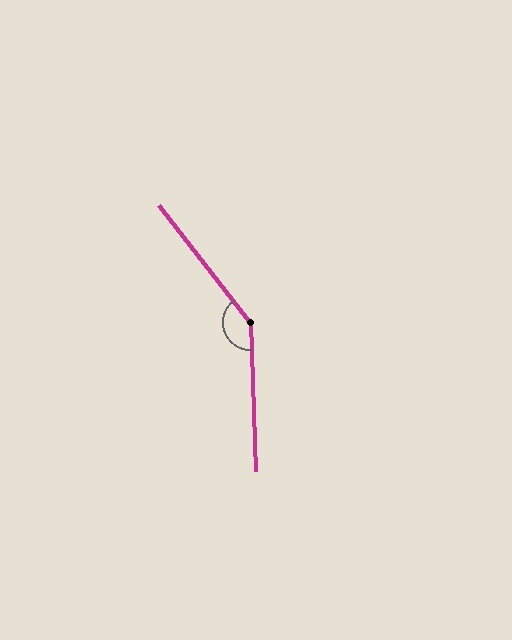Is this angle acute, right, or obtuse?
It is obtuse.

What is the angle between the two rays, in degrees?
Approximately 144 degrees.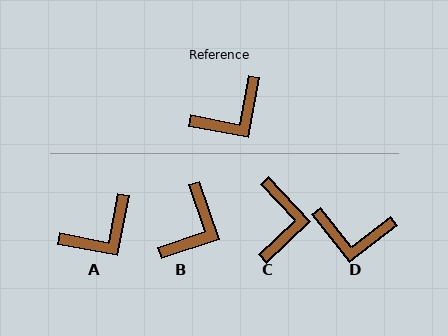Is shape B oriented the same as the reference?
No, it is off by about 29 degrees.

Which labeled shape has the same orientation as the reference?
A.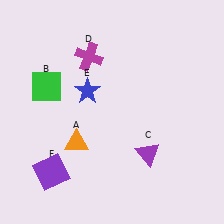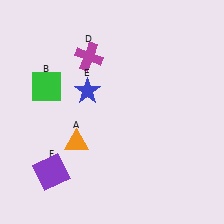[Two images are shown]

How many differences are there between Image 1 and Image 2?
There is 1 difference between the two images.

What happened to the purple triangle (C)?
The purple triangle (C) was removed in Image 2. It was in the bottom-right area of Image 1.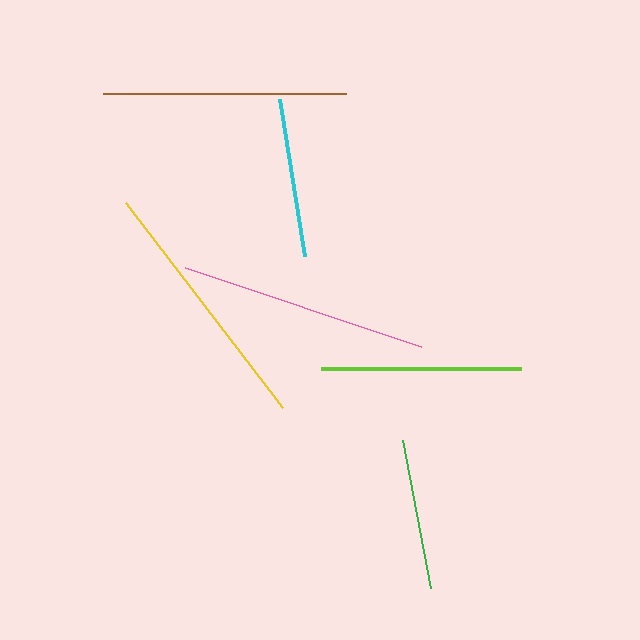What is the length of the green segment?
The green segment is approximately 151 pixels long.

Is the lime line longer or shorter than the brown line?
The brown line is longer than the lime line.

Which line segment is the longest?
The yellow line is the longest at approximately 258 pixels.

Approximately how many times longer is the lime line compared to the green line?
The lime line is approximately 1.3 times the length of the green line.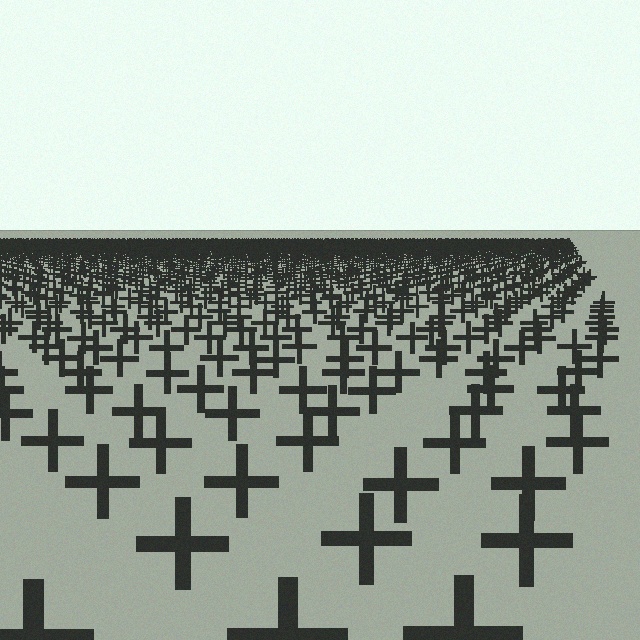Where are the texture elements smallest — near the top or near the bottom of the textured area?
Near the top.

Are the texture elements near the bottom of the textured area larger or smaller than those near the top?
Larger. Near the bottom, elements are closer to the viewer and appear at a bigger on-screen size.